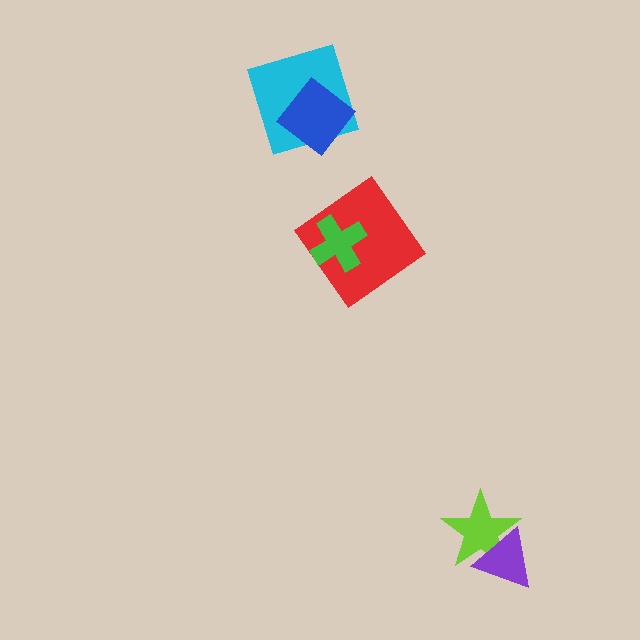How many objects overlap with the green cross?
1 object overlaps with the green cross.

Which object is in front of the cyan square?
The blue diamond is in front of the cyan square.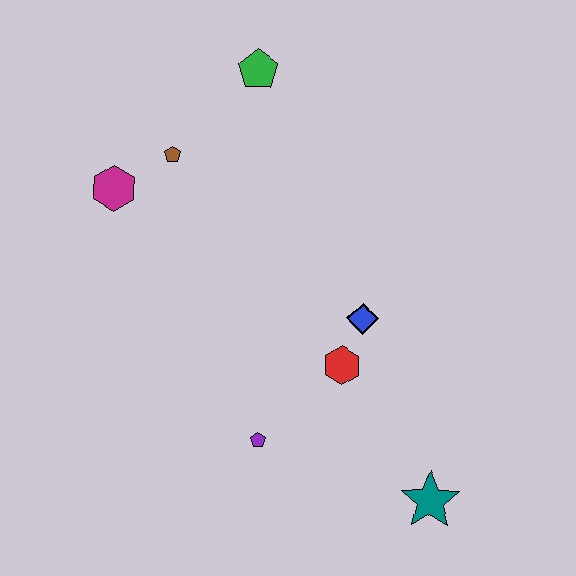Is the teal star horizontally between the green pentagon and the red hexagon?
No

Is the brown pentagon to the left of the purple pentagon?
Yes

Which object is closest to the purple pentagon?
The red hexagon is closest to the purple pentagon.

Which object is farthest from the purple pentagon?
The green pentagon is farthest from the purple pentagon.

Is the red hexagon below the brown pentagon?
Yes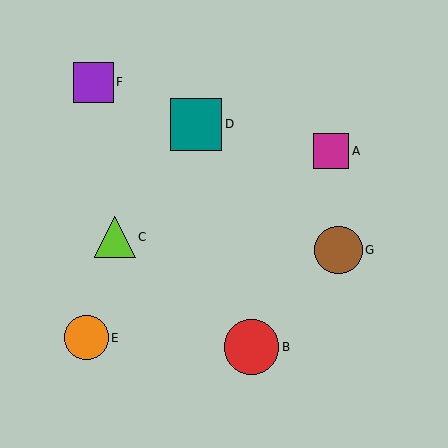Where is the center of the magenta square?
The center of the magenta square is at (331, 151).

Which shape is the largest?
The red circle (labeled B) is the largest.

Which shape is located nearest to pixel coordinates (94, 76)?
The purple square (labeled F) at (93, 82) is nearest to that location.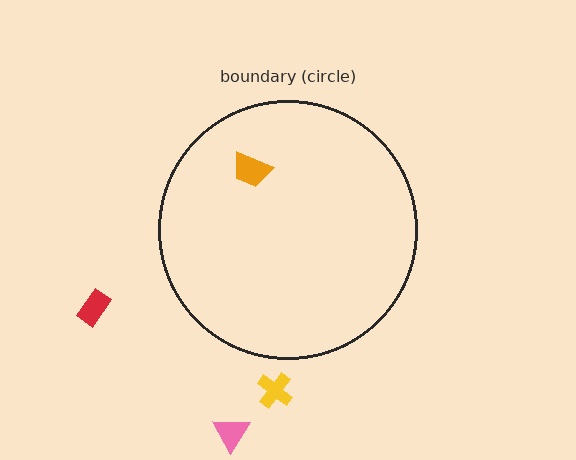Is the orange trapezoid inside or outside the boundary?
Inside.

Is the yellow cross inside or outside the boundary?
Outside.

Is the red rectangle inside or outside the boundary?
Outside.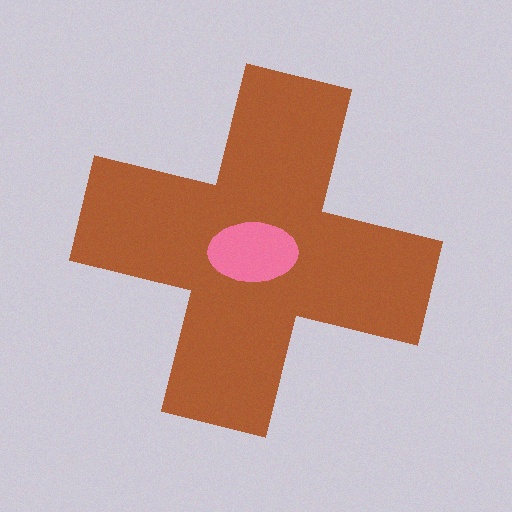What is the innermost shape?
The pink ellipse.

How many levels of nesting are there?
2.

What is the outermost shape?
The brown cross.